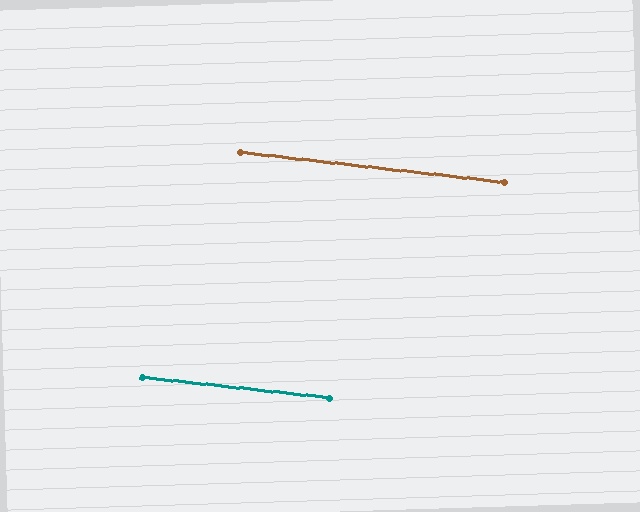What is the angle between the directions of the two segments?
Approximately 0 degrees.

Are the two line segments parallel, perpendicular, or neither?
Parallel — their directions differ by only 0.4°.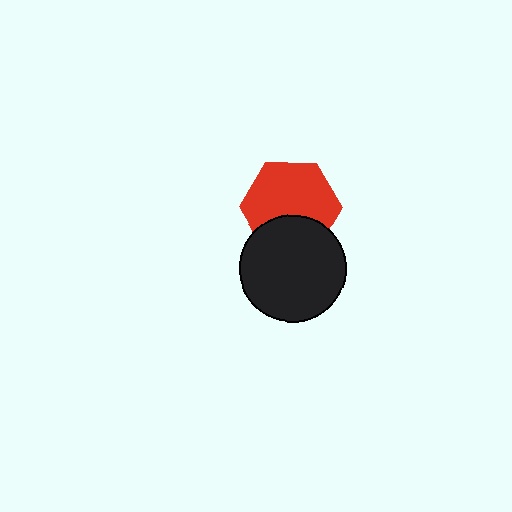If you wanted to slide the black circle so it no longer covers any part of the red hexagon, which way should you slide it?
Slide it down — that is the most direct way to separate the two shapes.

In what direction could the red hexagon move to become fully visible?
The red hexagon could move up. That would shift it out from behind the black circle entirely.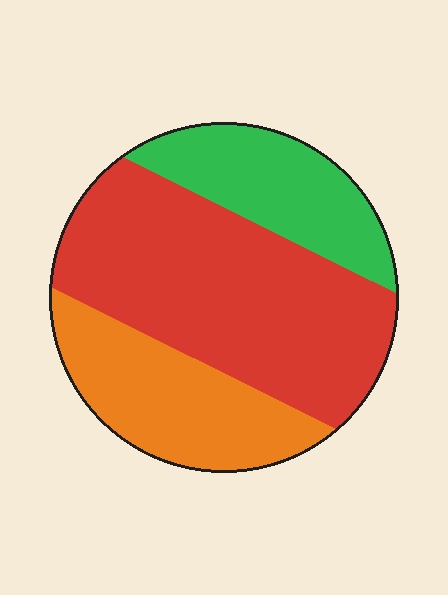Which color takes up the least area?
Green, at roughly 20%.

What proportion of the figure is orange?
Orange takes up about one quarter (1/4) of the figure.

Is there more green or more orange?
Orange.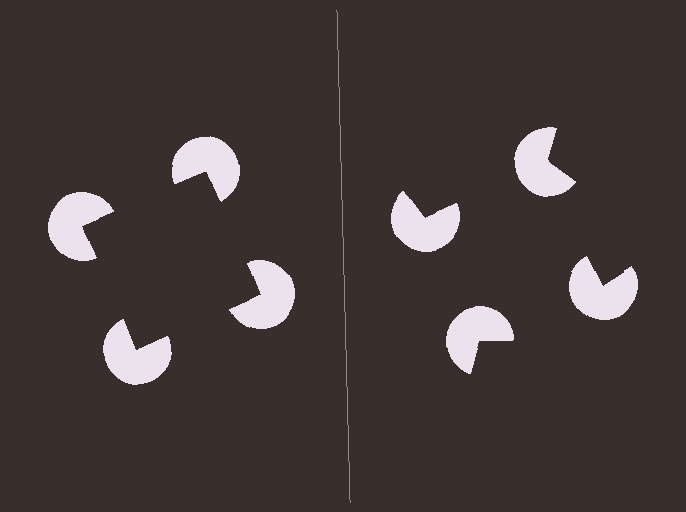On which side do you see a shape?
An illusory square appears on the left side. On the right side the wedge cuts are rotated, so no coherent shape forms.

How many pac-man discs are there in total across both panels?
8 — 4 on each side.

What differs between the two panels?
The pac-man discs are positioned identically on both sides; only the wedge orientations differ. On the left they align to a square; on the right they are misaligned.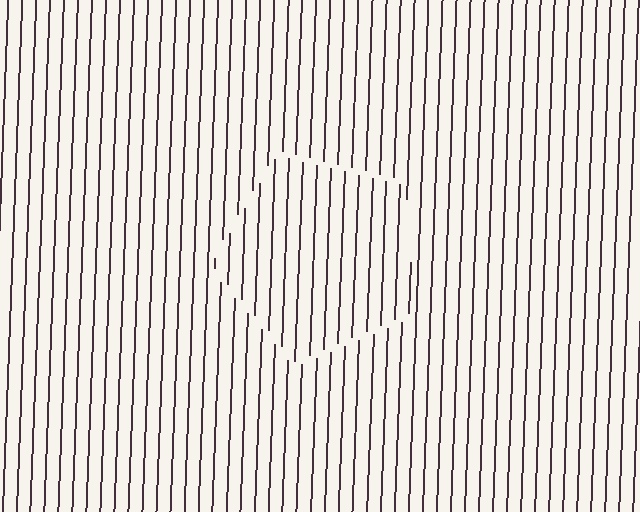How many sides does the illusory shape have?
5 sides — the line-ends trace a pentagon.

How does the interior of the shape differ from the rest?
The interior of the shape contains the same grating, shifted by half a period — the contour is defined by the phase discontinuity where line-ends from the inner and outer gratings abut.